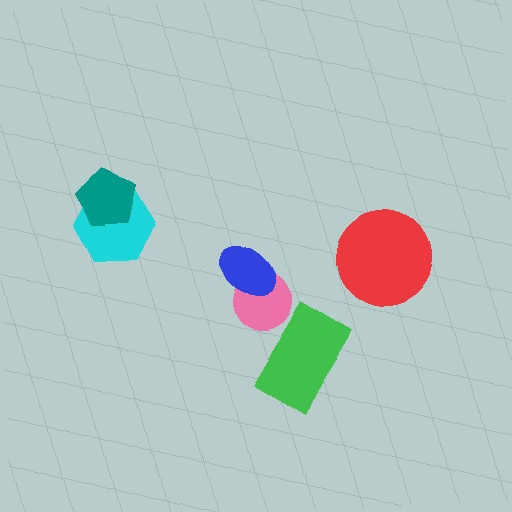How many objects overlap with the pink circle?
1 object overlaps with the pink circle.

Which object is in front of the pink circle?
The blue ellipse is in front of the pink circle.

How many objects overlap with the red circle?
0 objects overlap with the red circle.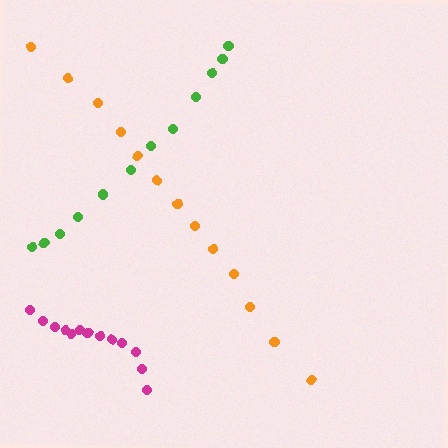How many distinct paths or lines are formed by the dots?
There are 3 distinct paths.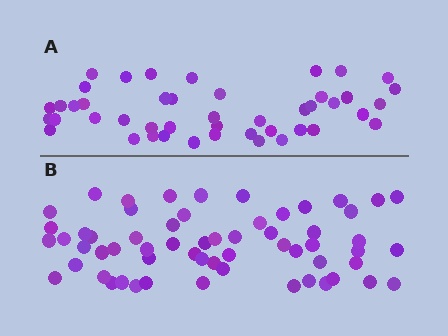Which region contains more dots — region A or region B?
Region B (the bottom region) has more dots.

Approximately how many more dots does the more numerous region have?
Region B has approximately 15 more dots than region A.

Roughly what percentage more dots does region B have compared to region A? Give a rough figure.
About 35% more.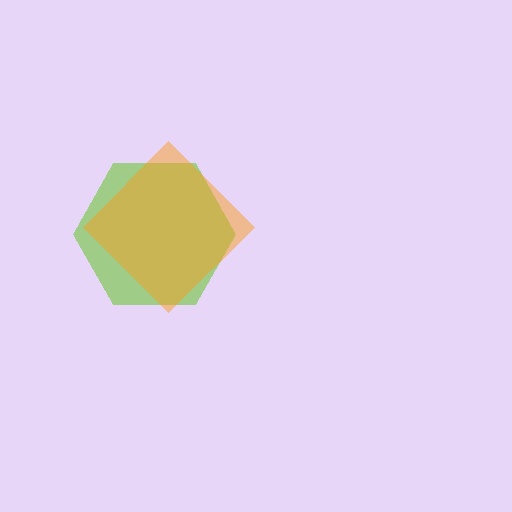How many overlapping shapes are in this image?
There are 2 overlapping shapes in the image.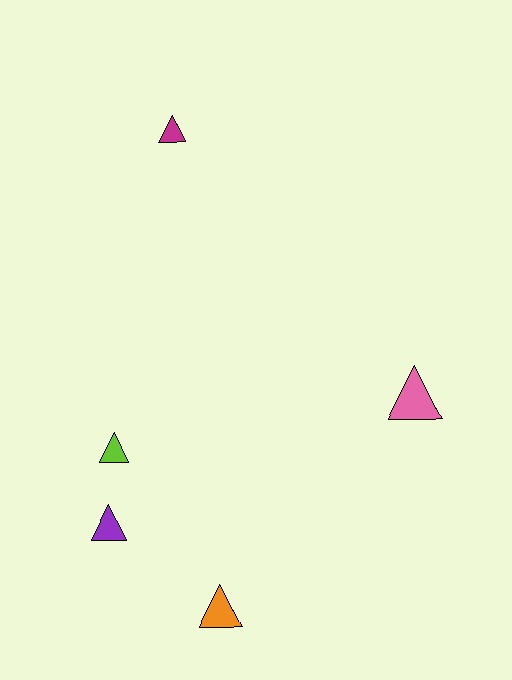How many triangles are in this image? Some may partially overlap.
There are 5 triangles.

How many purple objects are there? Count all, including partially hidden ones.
There is 1 purple object.